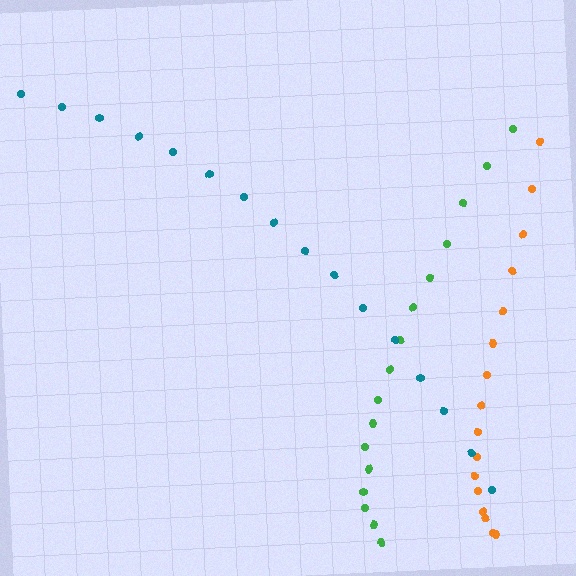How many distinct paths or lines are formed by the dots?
There are 3 distinct paths.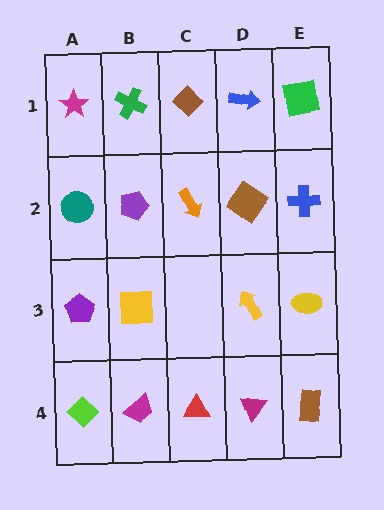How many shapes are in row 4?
5 shapes.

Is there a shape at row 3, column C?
No, that cell is empty.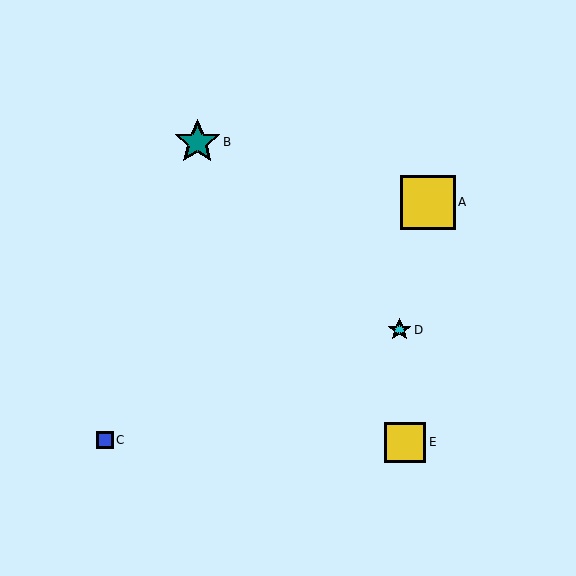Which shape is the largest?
The yellow square (labeled A) is the largest.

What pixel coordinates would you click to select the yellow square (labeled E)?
Click at (405, 443) to select the yellow square E.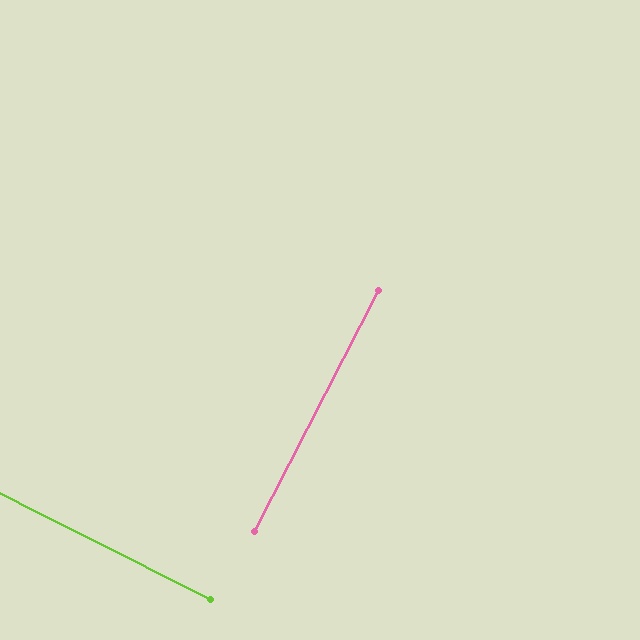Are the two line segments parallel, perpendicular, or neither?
Perpendicular — they meet at approximately 90°.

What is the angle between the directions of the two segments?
Approximately 90 degrees.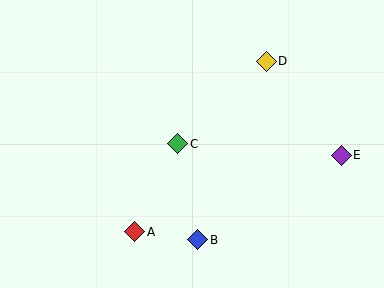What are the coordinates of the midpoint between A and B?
The midpoint between A and B is at (166, 236).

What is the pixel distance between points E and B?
The distance between E and B is 167 pixels.